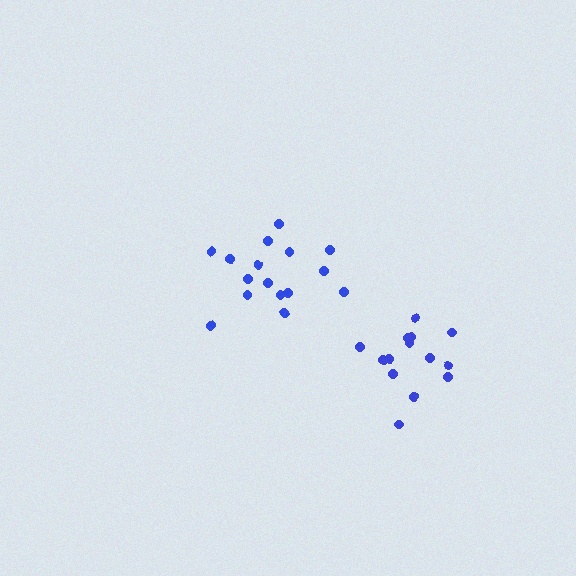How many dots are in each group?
Group 1: 14 dots, Group 2: 16 dots (30 total).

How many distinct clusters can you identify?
There are 2 distinct clusters.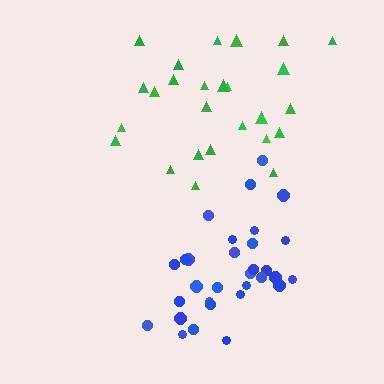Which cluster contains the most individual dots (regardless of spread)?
Blue (31).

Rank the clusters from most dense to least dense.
blue, green.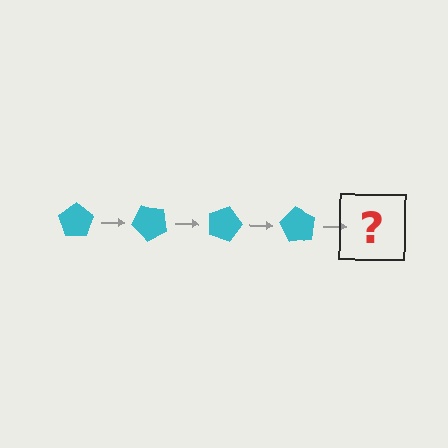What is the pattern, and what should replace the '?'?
The pattern is that the pentagon rotates 45 degrees each step. The '?' should be a cyan pentagon rotated 180 degrees.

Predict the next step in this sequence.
The next step is a cyan pentagon rotated 180 degrees.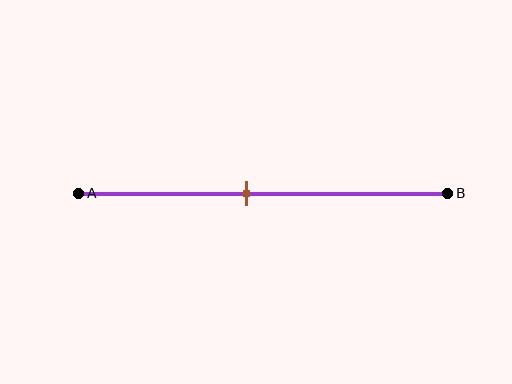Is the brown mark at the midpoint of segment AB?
No, the mark is at about 45% from A, not at the 50% midpoint.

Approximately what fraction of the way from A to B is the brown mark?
The brown mark is approximately 45% of the way from A to B.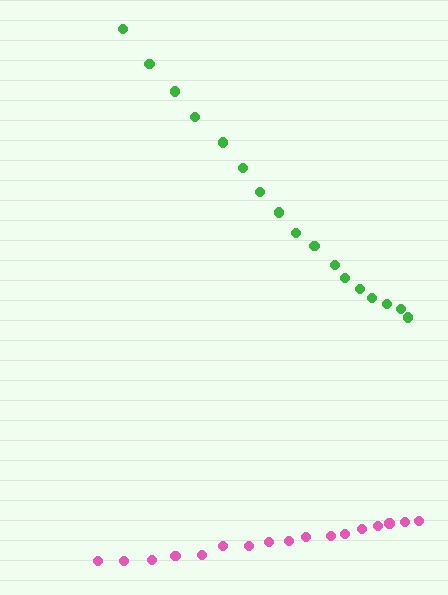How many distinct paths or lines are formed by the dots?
There are 2 distinct paths.